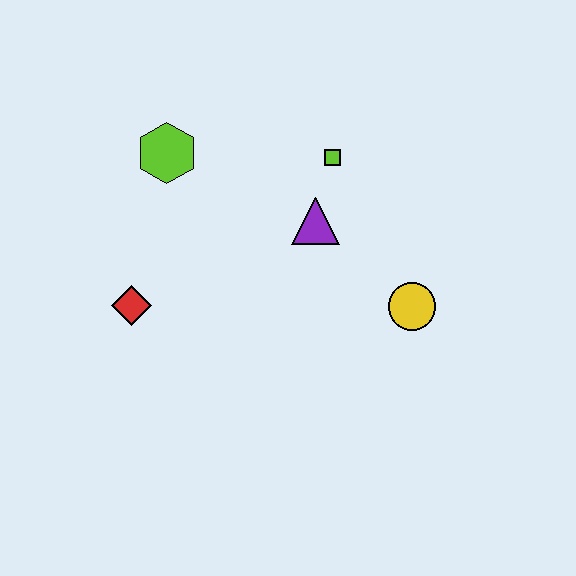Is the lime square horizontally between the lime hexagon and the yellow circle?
Yes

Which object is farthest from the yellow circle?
The lime hexagon is farthest from the yellow circle.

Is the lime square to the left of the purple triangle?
No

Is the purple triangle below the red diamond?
No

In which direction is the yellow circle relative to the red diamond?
The yellow circle is to the right of the red diamond.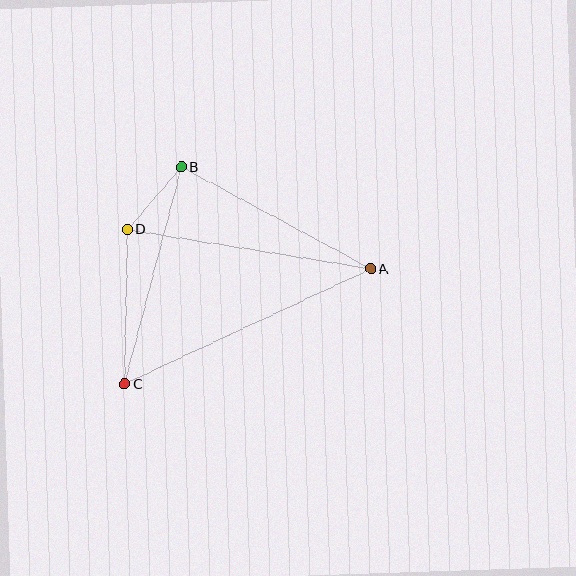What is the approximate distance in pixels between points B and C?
The distance between B and C is approximately 224 pixels.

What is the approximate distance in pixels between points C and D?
The distance between C and D is approximately 155 pixels.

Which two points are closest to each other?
Points B and D are closest to each other.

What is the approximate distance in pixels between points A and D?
The distance between A and D is approximately 246 pixels.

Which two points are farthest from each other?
Points A and C are farthest from each other.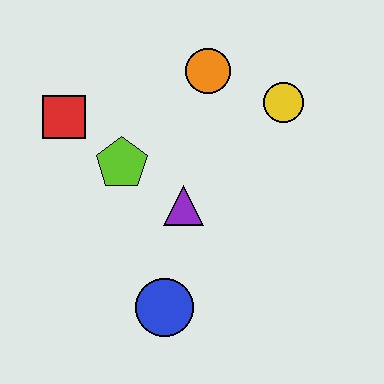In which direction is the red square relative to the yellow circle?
The red square is to the left of the yellow circle.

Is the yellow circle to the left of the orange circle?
No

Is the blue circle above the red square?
No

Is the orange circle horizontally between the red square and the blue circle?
No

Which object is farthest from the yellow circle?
The blue circle is farthest from the yellow circle.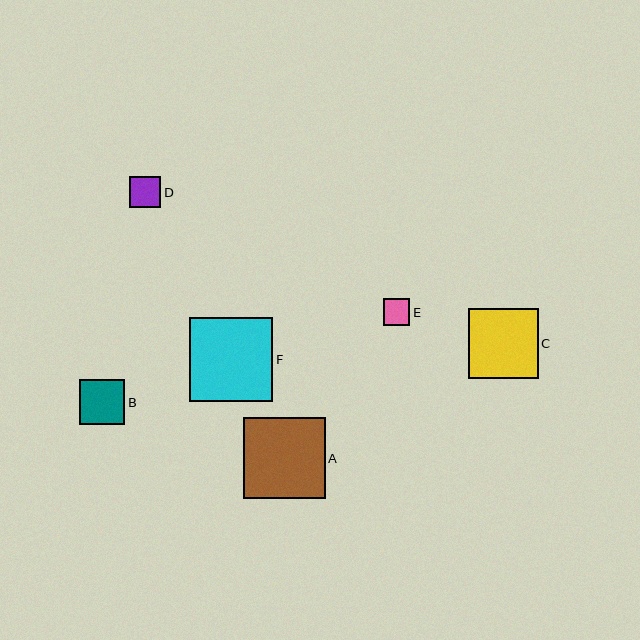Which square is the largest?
Square F is the largest with a size of approximately 83 pixels.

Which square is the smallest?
Square E is the smallest with a size of approximately 27 pixels.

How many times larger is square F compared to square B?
Square F is approximately 1.8 times the size of square B.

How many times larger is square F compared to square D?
Square F is approximately 2.7 times the size of square D.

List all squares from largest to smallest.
From largest to smallest: F, A, C, B, D, E.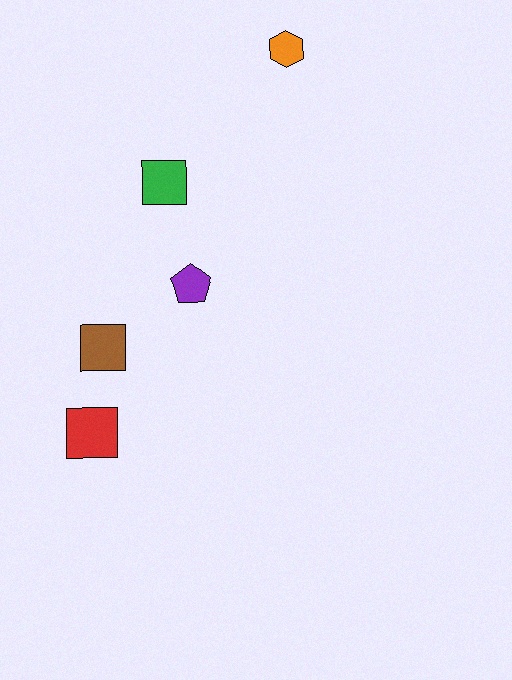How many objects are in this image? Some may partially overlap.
There are 5 objects.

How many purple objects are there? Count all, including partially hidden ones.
There is 1 purple object.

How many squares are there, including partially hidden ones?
There are 3 squares.